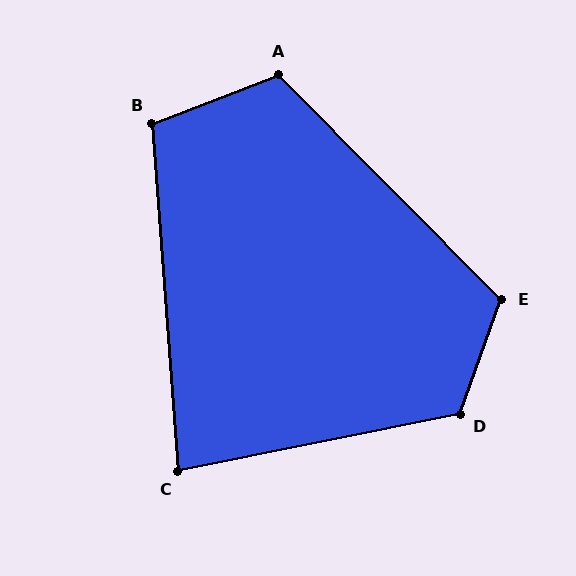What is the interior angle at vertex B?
Approximately 107 degrees (obtuse).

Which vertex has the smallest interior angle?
C, at approximately 83 degrees.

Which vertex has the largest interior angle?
D, at approximately 121 degrees.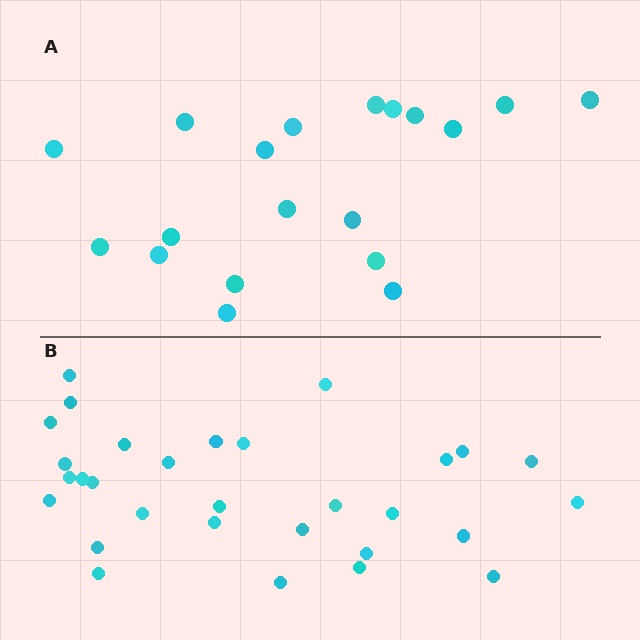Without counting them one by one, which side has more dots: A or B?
Region B (the bottom region) has more dots.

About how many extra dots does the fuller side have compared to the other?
Region B has roughly 12 or so more dots than region A.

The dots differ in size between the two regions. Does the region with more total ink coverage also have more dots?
No. Region A has more total ink coverage because its dots are larger, but region B actually contains more individual dots. Total area can be misleading — the number of items is what matters here.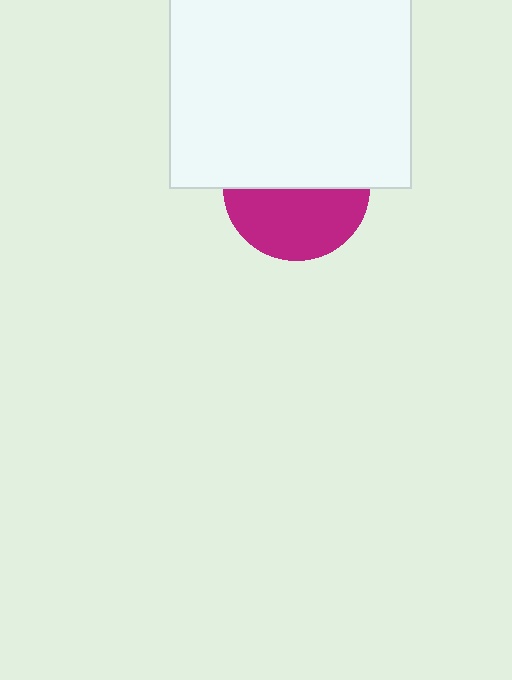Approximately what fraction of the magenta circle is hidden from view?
Roughly 52% of the magenta circle is hidden behind the white rectangle.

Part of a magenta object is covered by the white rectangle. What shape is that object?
It is a circle.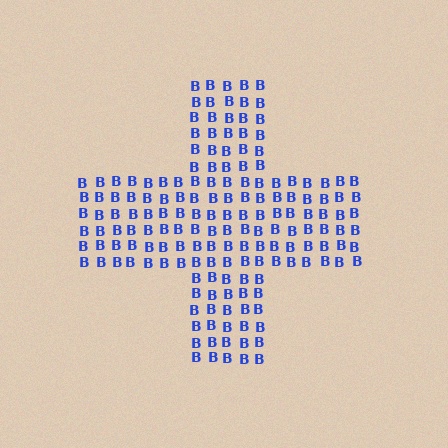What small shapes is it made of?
It is made of small letter B's.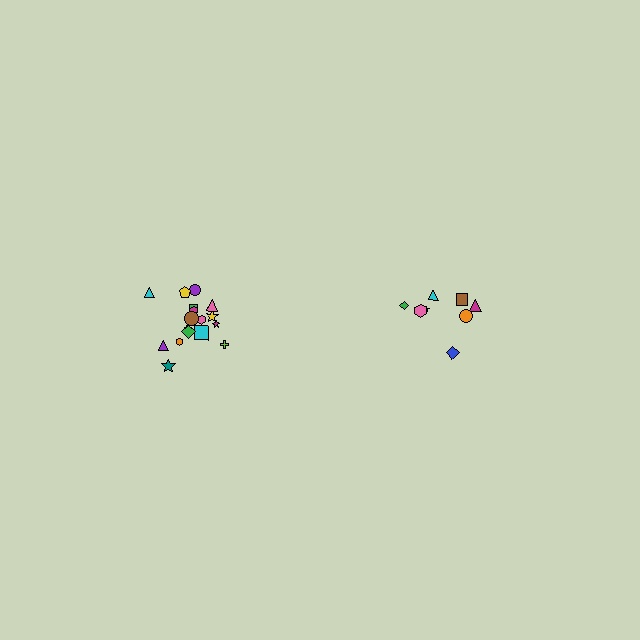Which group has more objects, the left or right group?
The left group.